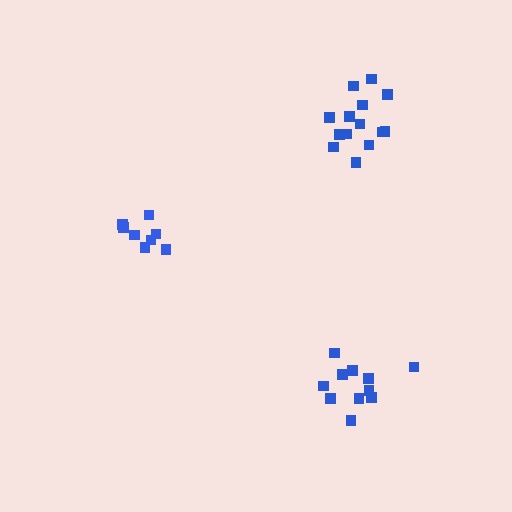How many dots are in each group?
Group 1: 8 dots, Group 2: 11 dots, Group 3: 14 dots (33 total).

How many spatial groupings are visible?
There are 3 spatial groupings.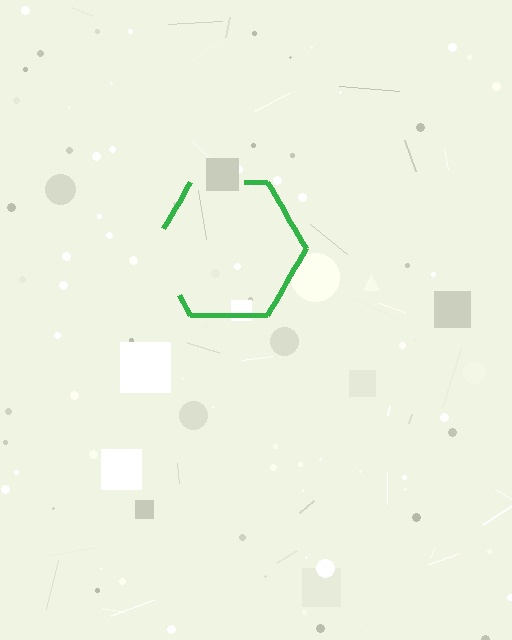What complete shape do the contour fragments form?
The contour fragments form a hexagon.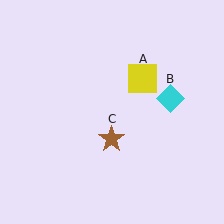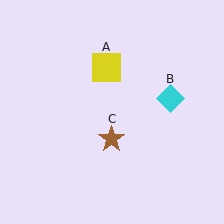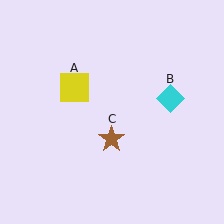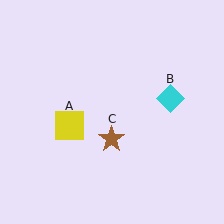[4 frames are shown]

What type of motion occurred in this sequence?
The yellow square (object A) rotated counterclockwise around the center of the scene.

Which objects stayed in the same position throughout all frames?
Cyan diamond (object B) and brown star (object C) remained stationary.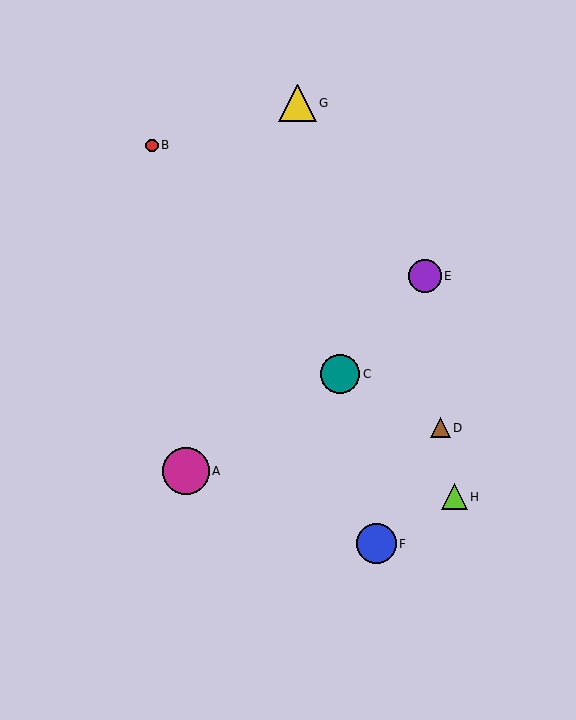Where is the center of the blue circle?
The center of the blue circle is at (376, 544).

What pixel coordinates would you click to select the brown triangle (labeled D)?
Click at (440, 428) to select the brown triangle D.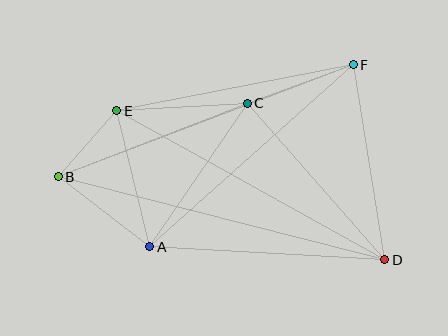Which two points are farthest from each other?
Points B and D are farthest from each other.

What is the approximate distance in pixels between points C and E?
The distance between C and E is approximately 131 pixels.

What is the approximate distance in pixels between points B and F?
The distance between B and F is approximately 316 pixels.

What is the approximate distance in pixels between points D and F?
The distance between D and F is approximately 197 pixels.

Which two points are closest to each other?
Points B and E are closest to each other.